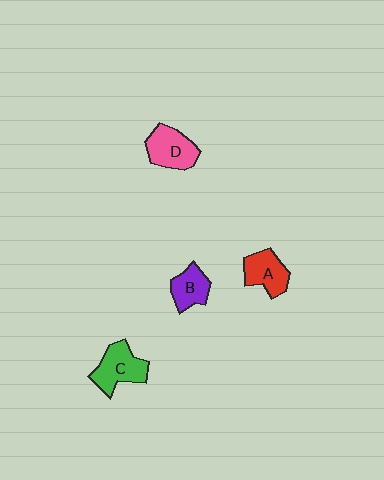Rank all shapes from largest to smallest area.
From largest to smallest: C (green), D (pink), A (red), B (purple).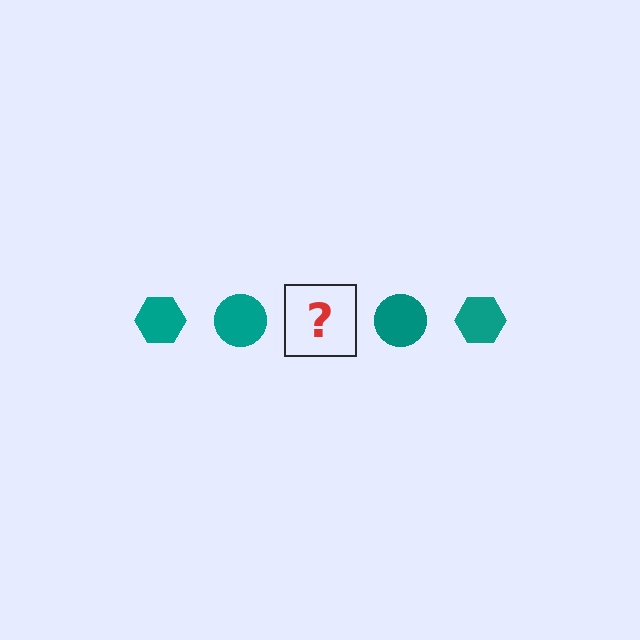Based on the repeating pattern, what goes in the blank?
The blank should be a teal hexagon.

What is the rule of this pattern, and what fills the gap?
The rule is that the pattern cycles through hexagon, circle shapes in teal. The gap should be filled with a teal hexagon.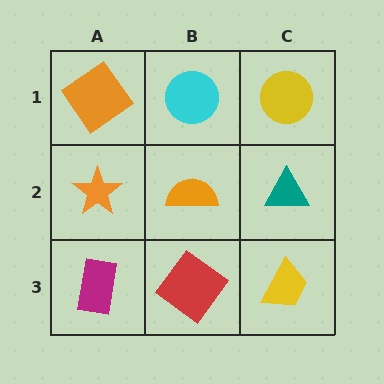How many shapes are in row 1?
3 shapes.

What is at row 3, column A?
A magenta rectangle.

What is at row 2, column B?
An orange semicircle.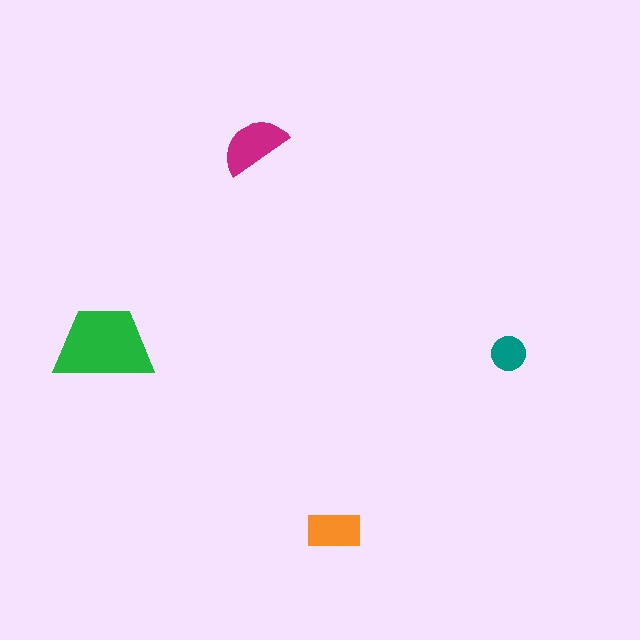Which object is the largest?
The green trapezoid.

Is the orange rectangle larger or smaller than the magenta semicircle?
Smaller.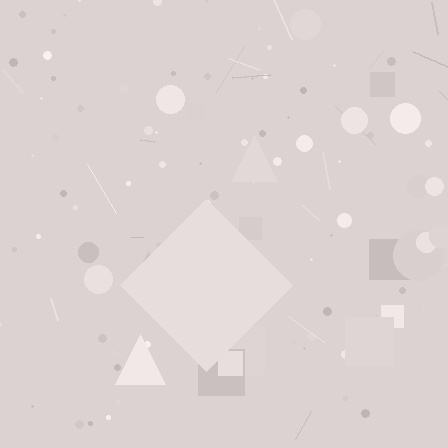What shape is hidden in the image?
A diamond is hidden in the image.